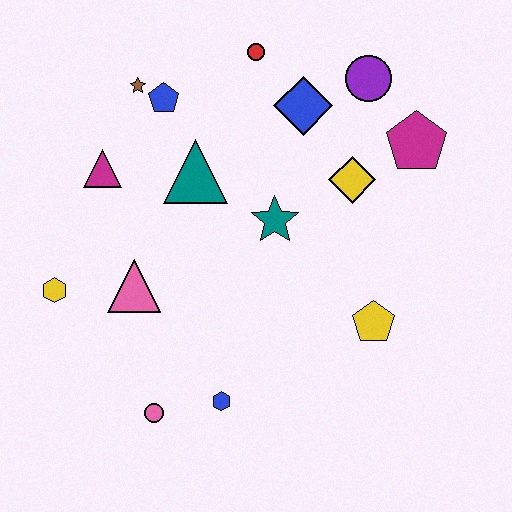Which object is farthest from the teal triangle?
The pink circle is farthest from the teal triangle.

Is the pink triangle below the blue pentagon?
Yes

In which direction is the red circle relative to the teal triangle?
The red circle is above the teal triangle.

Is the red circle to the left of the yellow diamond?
Yes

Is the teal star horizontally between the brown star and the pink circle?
No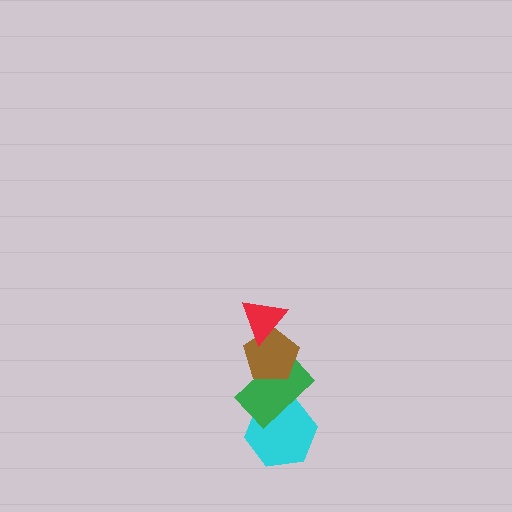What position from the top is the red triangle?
The red triangle is 1st from the top.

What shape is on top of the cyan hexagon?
The green rectangle is on top of the cyan hexagon.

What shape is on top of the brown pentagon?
The red triangle is on top of the brown pentagon.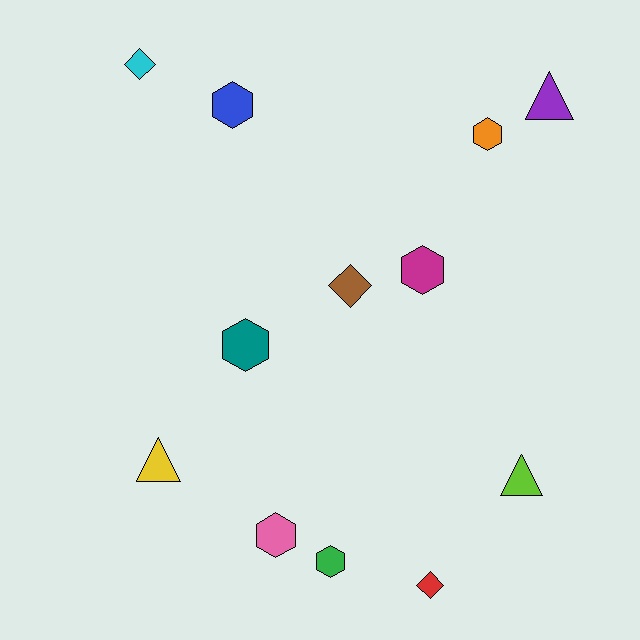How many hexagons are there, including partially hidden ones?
There are 6 hexagons.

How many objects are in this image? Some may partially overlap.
There are 12 objects.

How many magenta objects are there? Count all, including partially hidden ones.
There is 1 magenta object.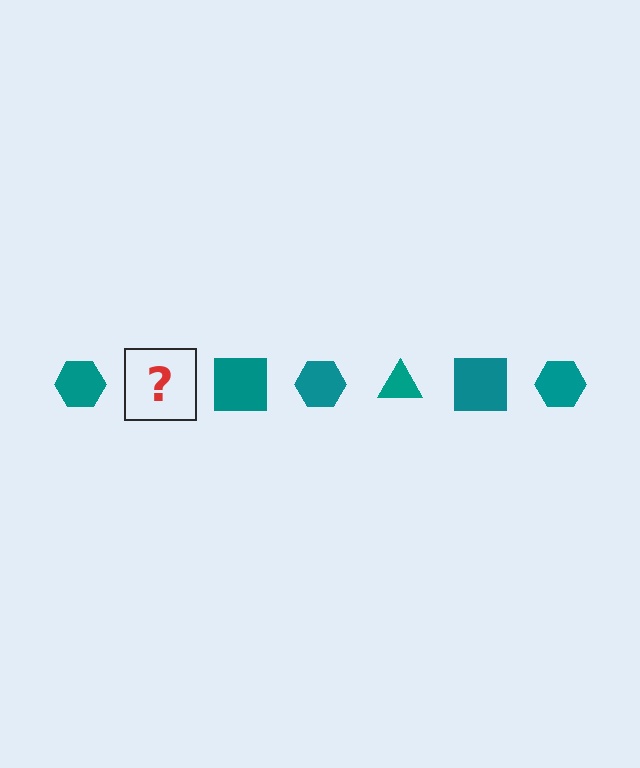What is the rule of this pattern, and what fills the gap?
The rule is that the pattern cycles through hexagon, triangle, square shapes in teal. The gap should be filled with a teal triangle.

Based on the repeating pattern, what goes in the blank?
The blank should be a teal triangle.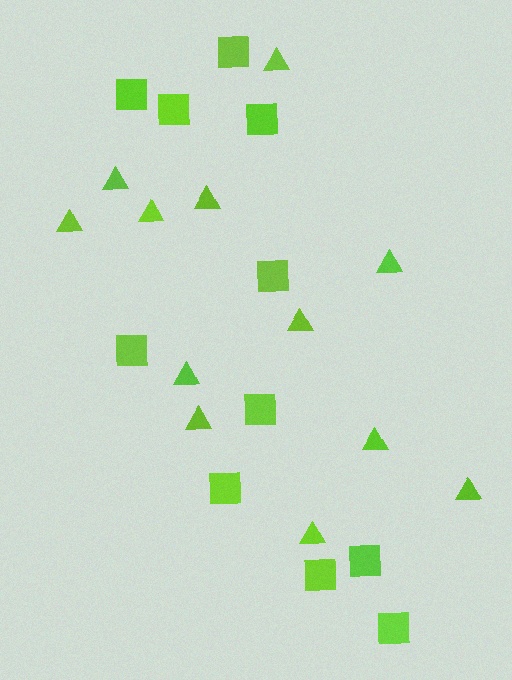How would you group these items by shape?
There are 2 groups: one group of triangles (12) and one group of squares (11).